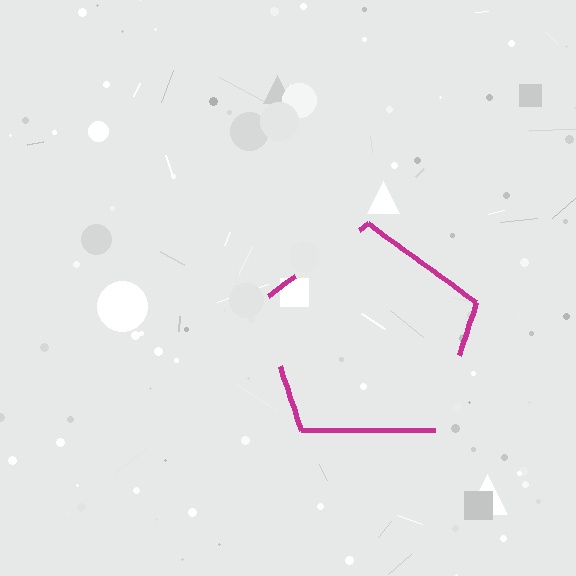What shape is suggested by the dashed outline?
The dashed outline suggests a pentagon.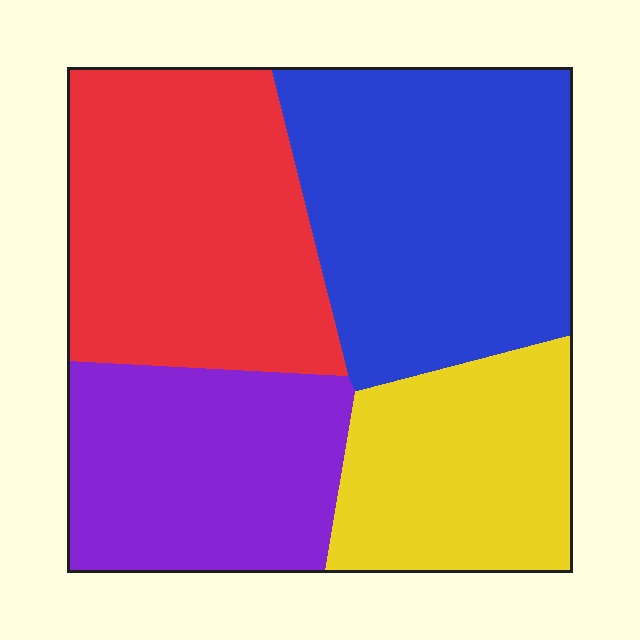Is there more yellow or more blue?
Blue.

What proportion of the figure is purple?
Purple takes up about one fifth (1/5) of the figure.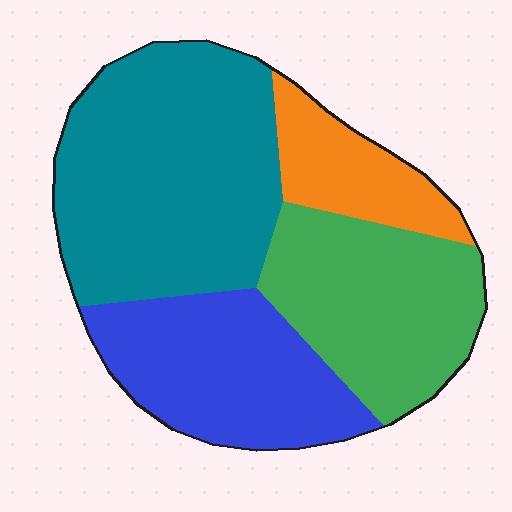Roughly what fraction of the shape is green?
Green covers about 25% of the shape.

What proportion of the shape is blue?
Blue takes up about one quarter (1/4) of the shape.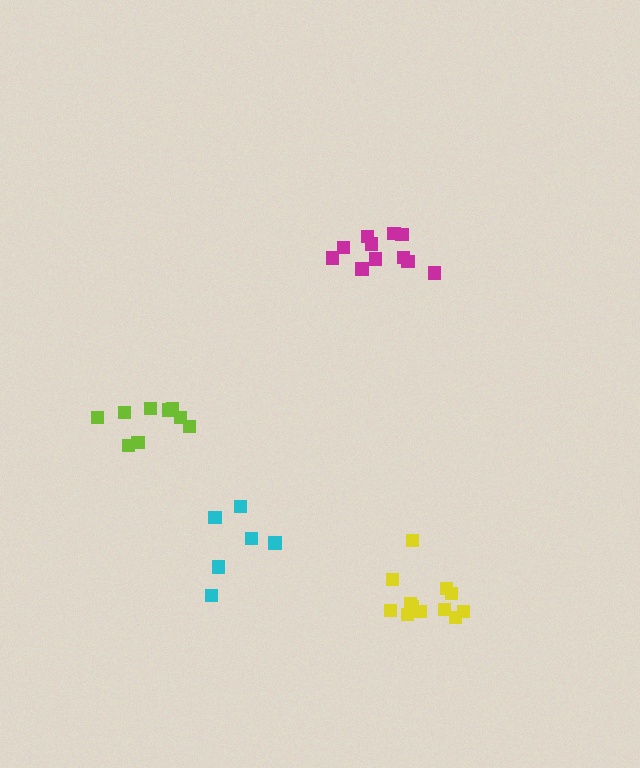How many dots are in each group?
Group 1: 10 dots, Group 2: 12 dots, Group 3: 11 dots, Group 4: 6 dots (39 total).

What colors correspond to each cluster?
The clusters are colored: lime, yellow, magenta, cyan.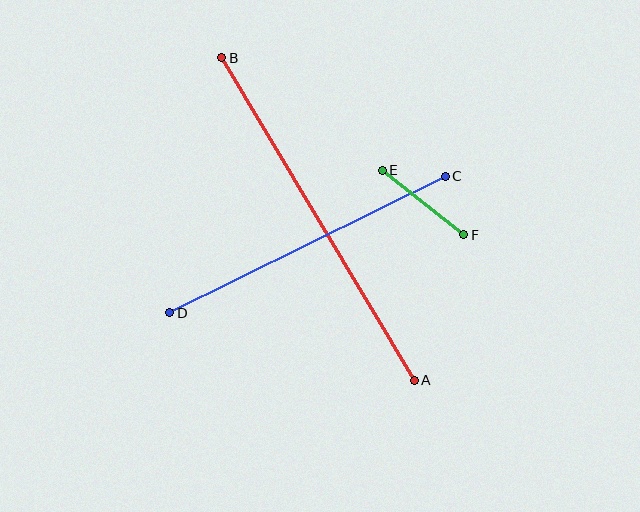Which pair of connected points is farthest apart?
Points A and B are farthest apart.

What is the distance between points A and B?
The distance is approximately 376 pixels.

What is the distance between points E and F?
The distance is approximately 104 pixels.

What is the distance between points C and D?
The distance is approximately 307 pixels.